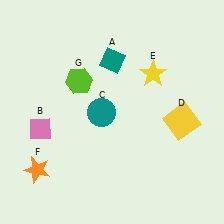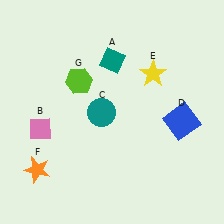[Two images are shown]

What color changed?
The square (D) changed from yellow in Image 1 to blue in Image 2.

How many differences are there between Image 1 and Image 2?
There is 1 difference between the two images.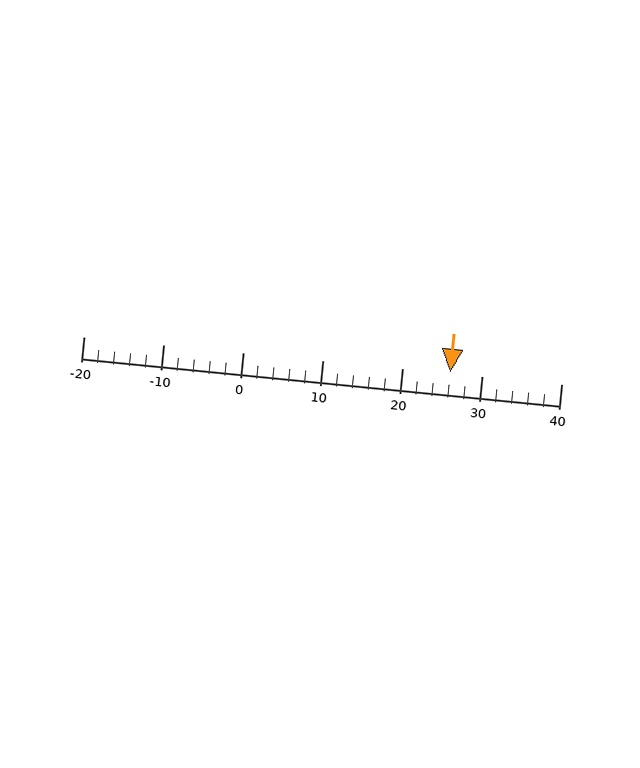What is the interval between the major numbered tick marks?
The major tick marks are spaced 10 units apart.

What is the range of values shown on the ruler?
The ruler shows values from -20 to 40.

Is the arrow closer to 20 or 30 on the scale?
The arrow is closer to 30.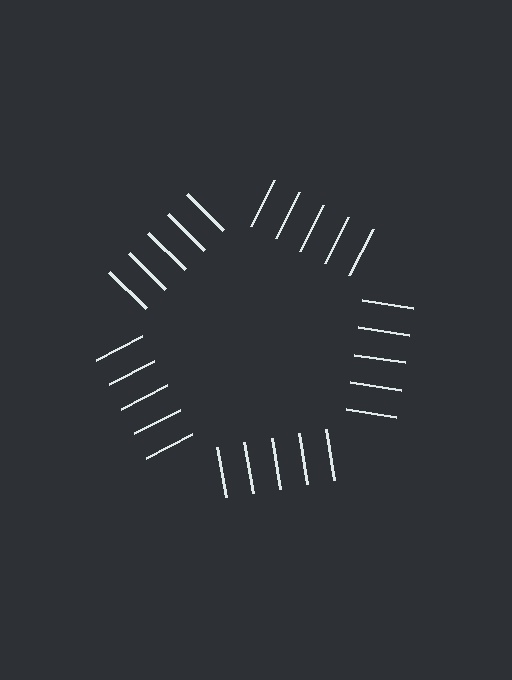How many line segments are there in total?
25 — 5 along each of the 5 edges.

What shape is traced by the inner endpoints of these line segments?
An illusory pentagon — the line segments terminate on its edges but no continuous stroke is drawn.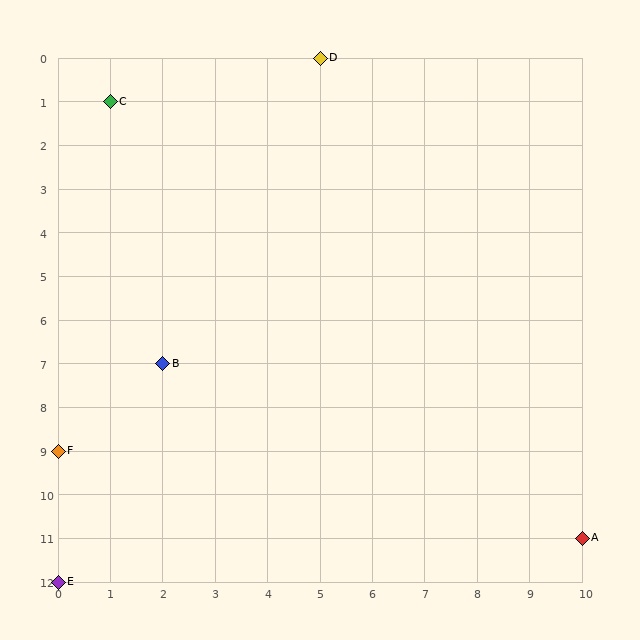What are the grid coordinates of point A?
Point A is at grid coordinates (10, 11).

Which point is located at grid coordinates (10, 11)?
Point A is at (10, 11).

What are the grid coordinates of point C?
Point C is at grid coordinates (1, 1).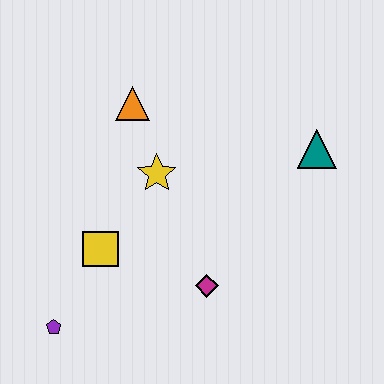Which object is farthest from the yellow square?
The teal triangle is farthest from the yellow square.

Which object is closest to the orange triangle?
The yellow star is closest to the orange triangle.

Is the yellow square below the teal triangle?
Yes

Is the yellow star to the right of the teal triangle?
No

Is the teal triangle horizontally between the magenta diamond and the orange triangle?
No